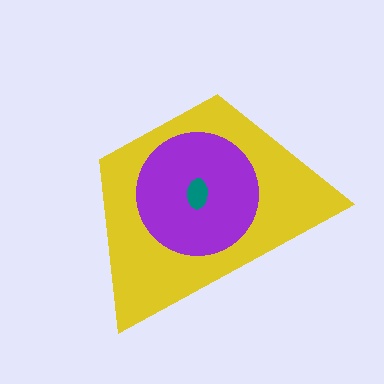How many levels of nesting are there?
3.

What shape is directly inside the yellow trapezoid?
The purple circle.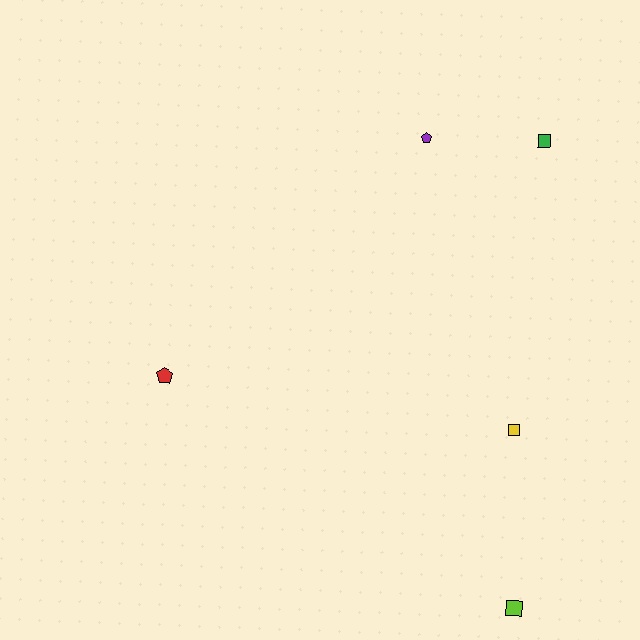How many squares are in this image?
There are 3 squares.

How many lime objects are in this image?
There is 1 lime object.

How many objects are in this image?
There are 5 objects.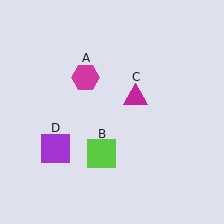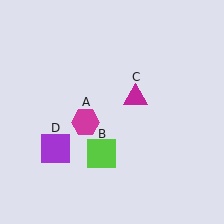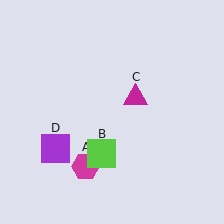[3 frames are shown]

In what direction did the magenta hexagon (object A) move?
The magenta hexagon (object A) moved down.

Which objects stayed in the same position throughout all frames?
Lime square (object B) and magenta triangle (object C) and purple square (object D) remained stationary.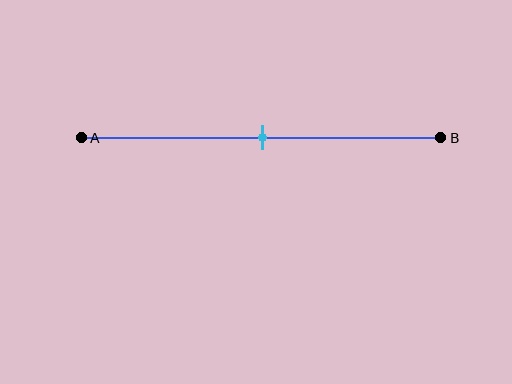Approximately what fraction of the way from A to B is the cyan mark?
The cyan mark is approximately 50% of the way from A to B.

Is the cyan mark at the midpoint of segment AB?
Yes, the mark is approximately at the midpoint.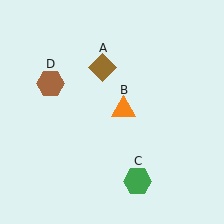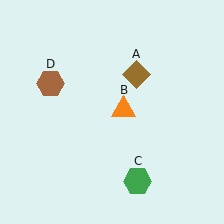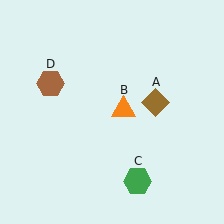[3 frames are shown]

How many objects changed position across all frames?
1 object changed position: brown diamond (object A).